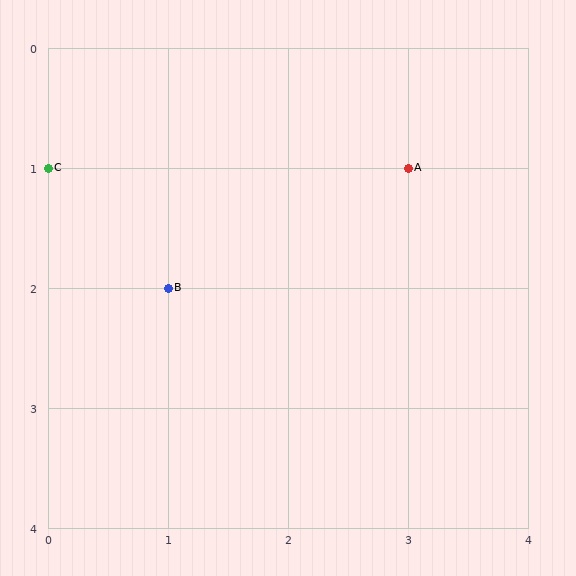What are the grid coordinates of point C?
Point C is at grid coordinates (0, 1).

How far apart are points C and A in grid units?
Points C and A are 3 columns apart.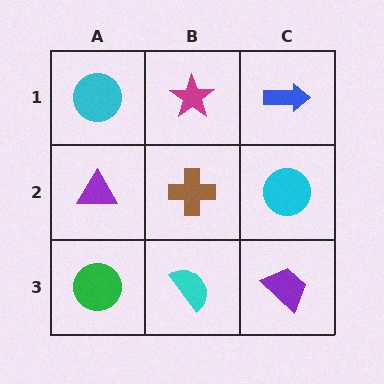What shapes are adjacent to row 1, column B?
A brown cross (row 2, column B), a cyan circle (row 1, column A), a blue arrow (row 1, column C).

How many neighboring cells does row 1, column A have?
2.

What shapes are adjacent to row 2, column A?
A cyan circle (row 1, column A), a green circle (row 3, column A), a brown cross (row 2, column B).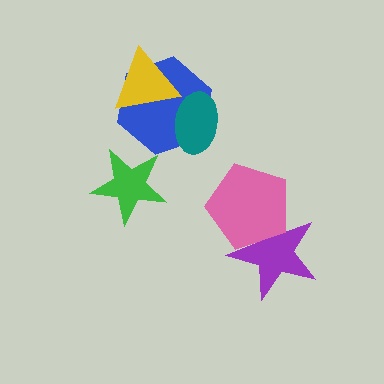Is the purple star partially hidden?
Yes, it is partially covered by another shape.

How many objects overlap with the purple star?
1 object overlaps with the purple star.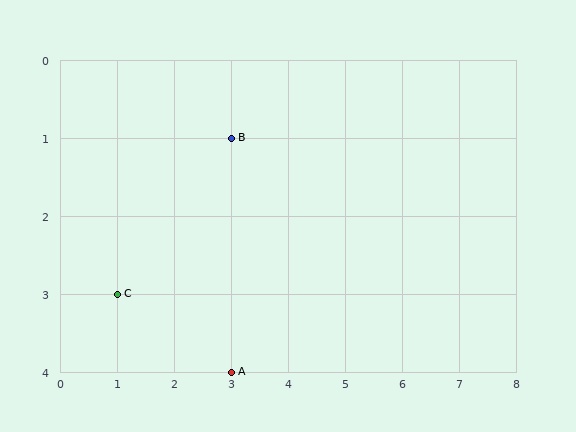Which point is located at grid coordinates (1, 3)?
Point C is at (1, 3).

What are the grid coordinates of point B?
Point B is at grid coordinates (3, 1).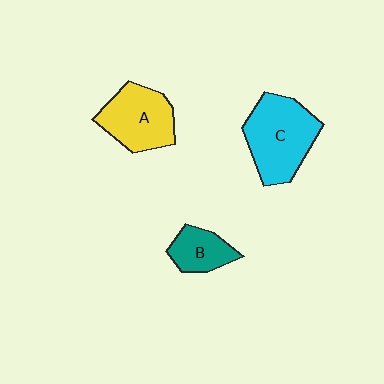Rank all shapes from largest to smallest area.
From largest to smallest: C (cyan), A (yellow), B (teal).